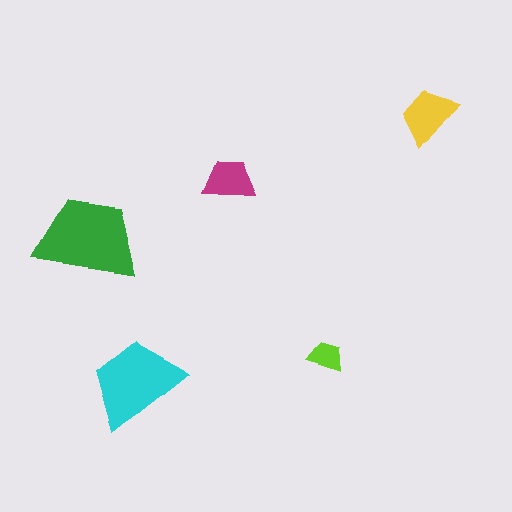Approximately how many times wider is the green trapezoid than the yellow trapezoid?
About 1.5 times wider.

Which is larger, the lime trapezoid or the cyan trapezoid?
The cyan one.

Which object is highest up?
The yellow trapezoid is topmost.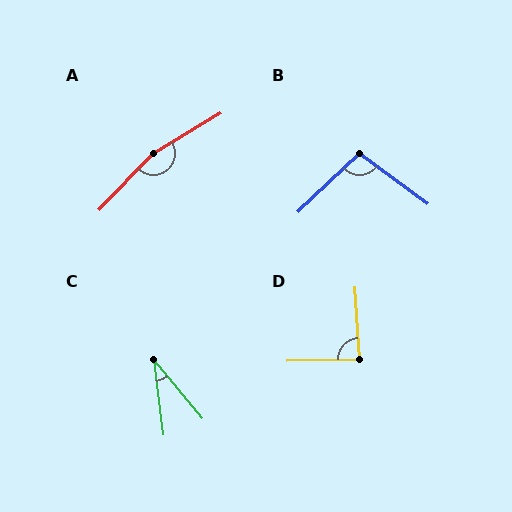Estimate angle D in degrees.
Approximately 87 degrees.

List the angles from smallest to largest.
C (32°), D (87°), B (100°), A (165°).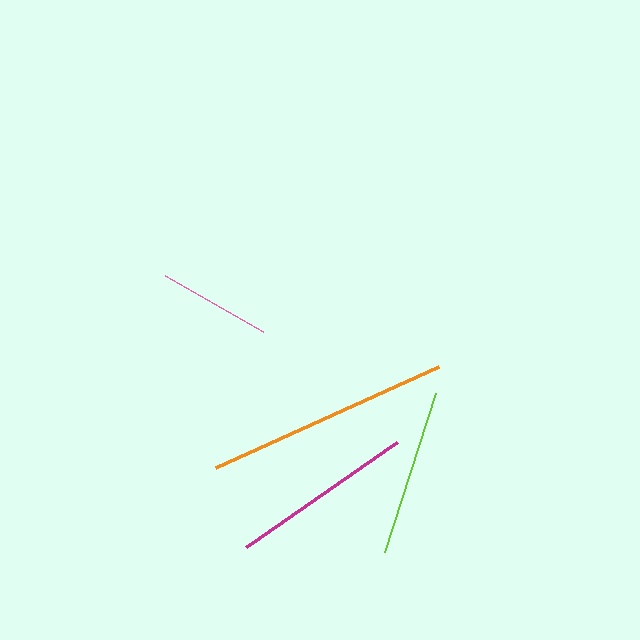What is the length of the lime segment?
The lime segment is approximately 167 pixels long.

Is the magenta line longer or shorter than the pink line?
The magenta line is longer than the pink line.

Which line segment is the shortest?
The pink line is the shortest at approximately 112 pixels.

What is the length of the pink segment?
The pink segment is approximately 112 pixels long.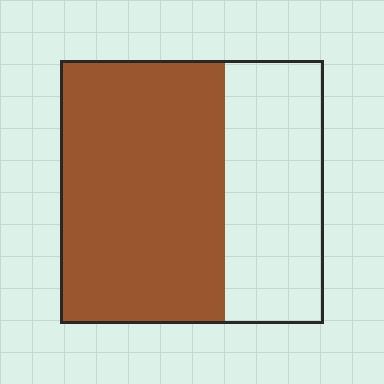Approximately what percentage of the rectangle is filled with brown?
Approximately 60%.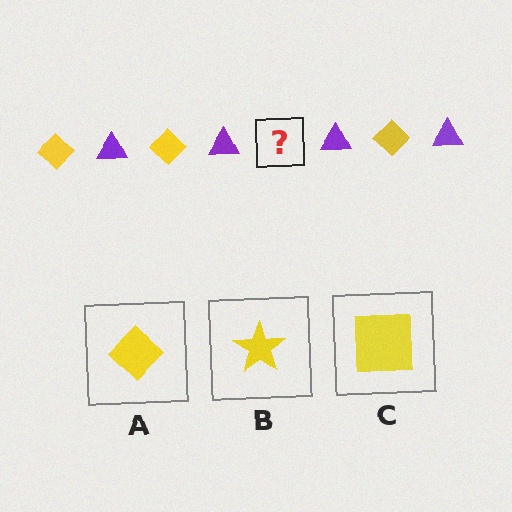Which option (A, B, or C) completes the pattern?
A.